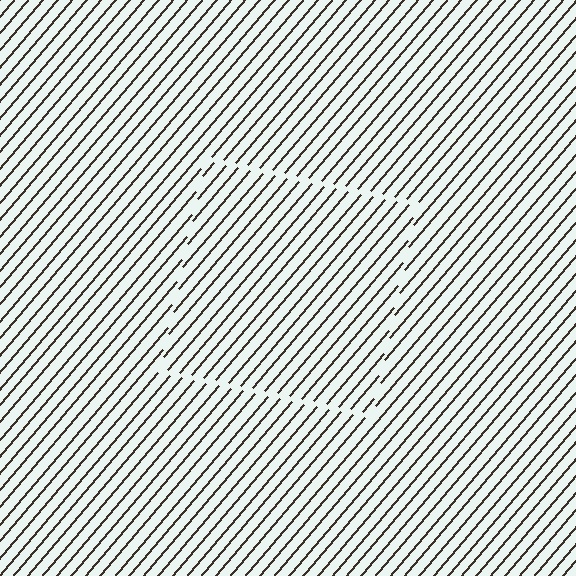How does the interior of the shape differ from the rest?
The interior of the shape contains the same grating, shifted by half a period — the contour is defined by the phase discontinuity where line-ends from the inner and outer gratings abut.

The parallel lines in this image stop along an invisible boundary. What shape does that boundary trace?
An illusory square. The interior of the shape contains the same grating, shifted by half a period — the contour is defined by the phase discontinuity where line-ends from the inner and outer gratings abut.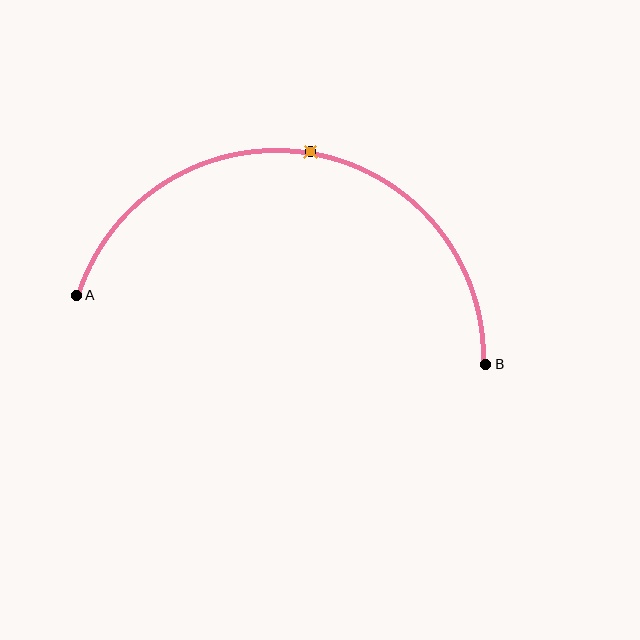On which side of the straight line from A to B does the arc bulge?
The arc bulges above the straight line connecting A and B.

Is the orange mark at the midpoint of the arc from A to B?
Yes. The orange mark lies on the arc at equal arc-length from both A and B — it is the arc midpoint.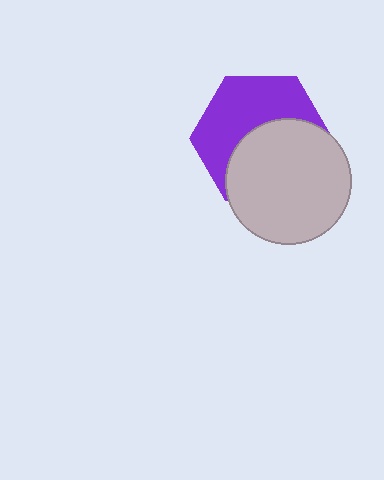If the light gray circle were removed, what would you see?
You would see the complete purple hexagon.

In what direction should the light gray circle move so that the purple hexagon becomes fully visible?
The light gray circle should move down. That is the shortest direction to clear the overlap and leave the purple hexagon fully visible.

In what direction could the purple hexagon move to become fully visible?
The purple hexagon could move up. That would shift it out from behind the light gray circle entirely.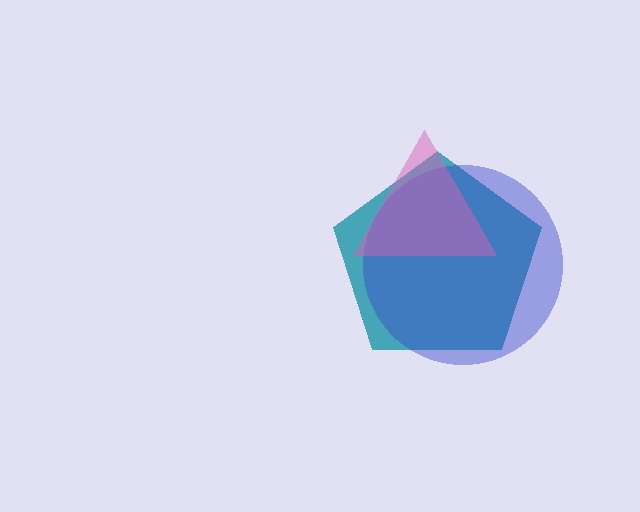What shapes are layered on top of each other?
The layered shapes are: a teal pentagon, a blue circle, a pink triangle.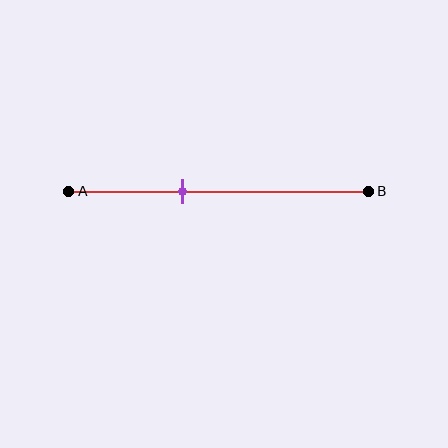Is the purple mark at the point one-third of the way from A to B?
No, the mark is at about 40% from A, not at the 33% one-third point.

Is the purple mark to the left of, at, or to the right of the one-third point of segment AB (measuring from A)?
The purple mark is to the right of the one-third point of segment AB.